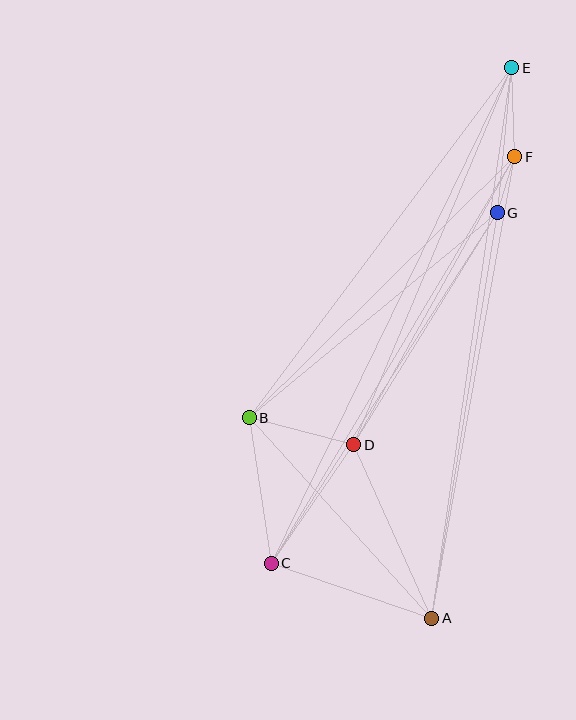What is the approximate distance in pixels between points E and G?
The distance between E and G is approximately 145 pixels.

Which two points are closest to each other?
Points F and G are closest to each other.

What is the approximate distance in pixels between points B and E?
The distance between B and E is approximately 437 pixels.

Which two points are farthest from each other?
Points A and E are farthest from each other.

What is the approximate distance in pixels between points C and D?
The distance between C and D is approximately 144 pixels.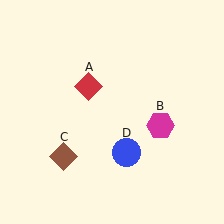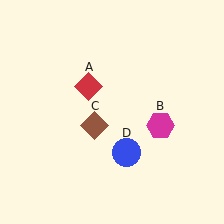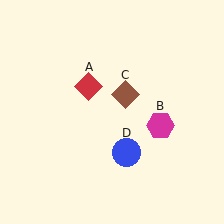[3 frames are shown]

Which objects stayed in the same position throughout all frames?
Red diamond (object A) and magenta hexagon (object B) and blue circle (object D) remained stationary.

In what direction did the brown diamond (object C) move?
The brown diamond (object C) moved up and to the right.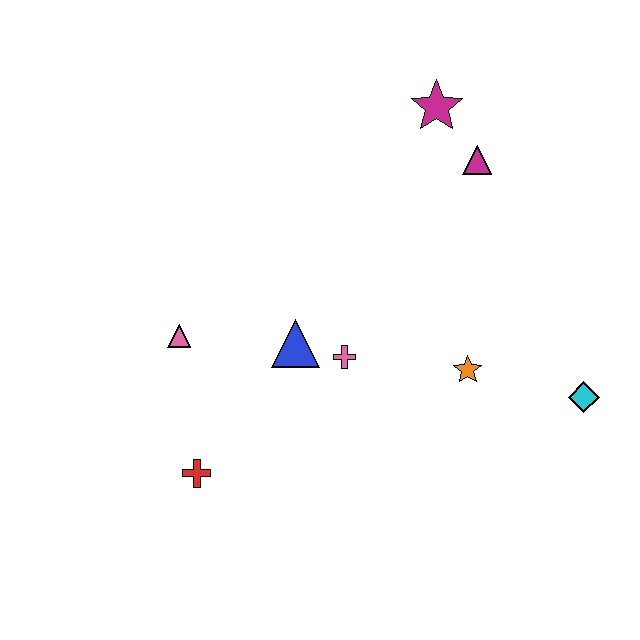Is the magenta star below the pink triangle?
No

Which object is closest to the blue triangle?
The pink cross is closest to the blue triangle.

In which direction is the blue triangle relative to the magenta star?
The blue triangle is below the magenta star.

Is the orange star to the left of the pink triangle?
No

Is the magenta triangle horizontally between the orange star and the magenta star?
No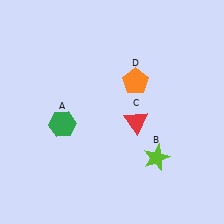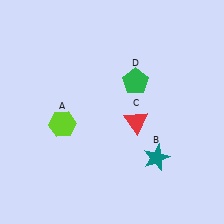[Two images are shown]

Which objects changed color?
A changed from green to lime. B changed from lime to teal. D changed from orange to green.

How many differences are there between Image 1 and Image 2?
There are 3 differences between the two images.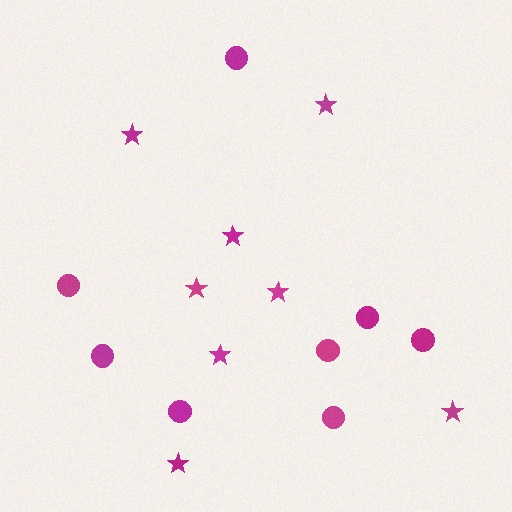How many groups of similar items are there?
There are 2 groups: one group of stars (8) and one group of circles (8).